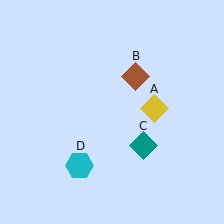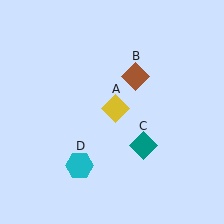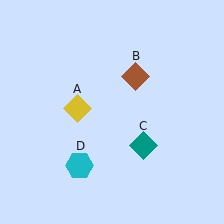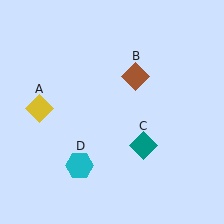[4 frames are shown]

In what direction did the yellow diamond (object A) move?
The yellow diamond (object A) moved left.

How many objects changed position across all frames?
1 object changed position: yellow diamond (object A).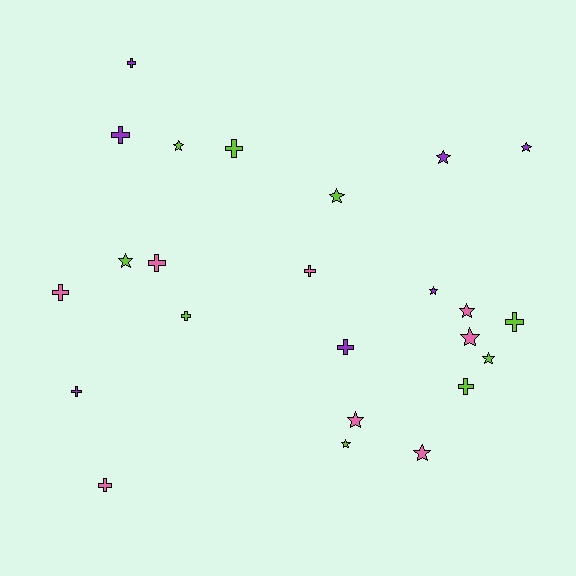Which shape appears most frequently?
Cross, with 12 objects.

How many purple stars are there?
There are 3 purple stars.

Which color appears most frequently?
Lime, with 9 objects.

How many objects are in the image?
There are 24 objects.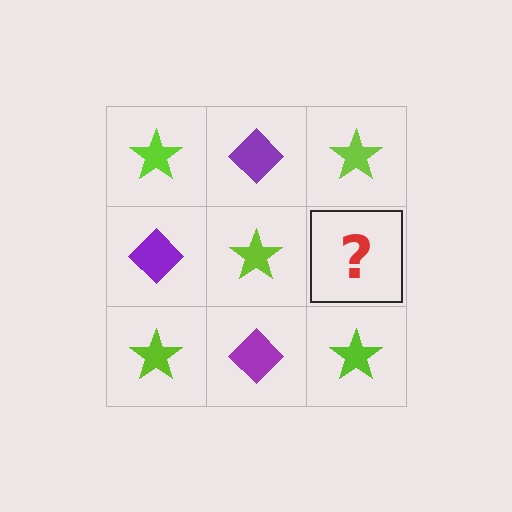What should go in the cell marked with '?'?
The missing cell should contain a purple diamond.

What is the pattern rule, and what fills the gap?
The rule is that it alternates lime star and purple diamond in a checkerboard pattern. The gap should be filled with a purple diamond.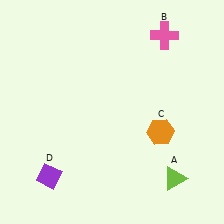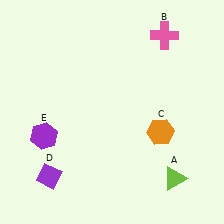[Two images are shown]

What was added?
A purple hexagon (E) was added in Image 2.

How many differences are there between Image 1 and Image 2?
There is 1 difference between the two images.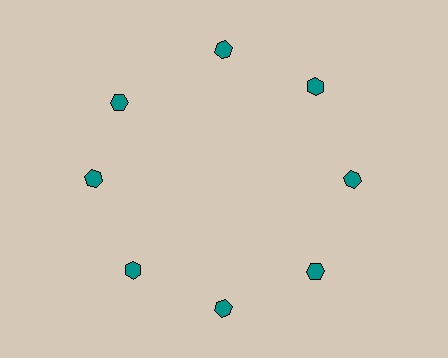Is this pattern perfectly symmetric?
No. The 8 teal hexagons are arranged in a ring, but one element near the 10 o'clock position is rotated out of alignment along the ring, breaking the 8-fold rotational symmetry.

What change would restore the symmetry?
The symmetry would be restored by rotating it back into even spacing with its neighbors so that all 8 hexagons sit at equal angles and equal distance from the center.